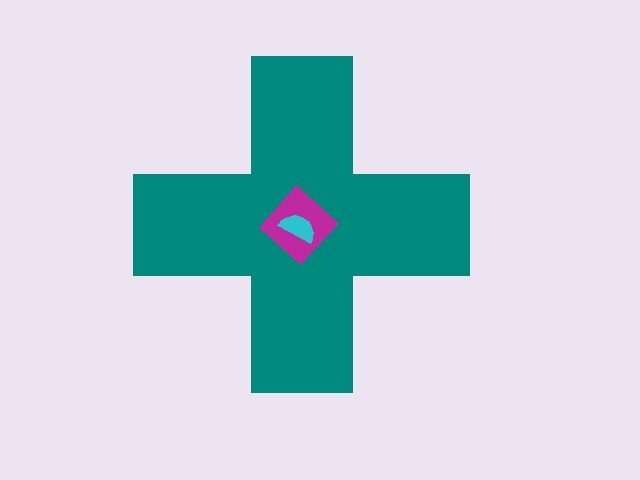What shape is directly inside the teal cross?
The magenta diamond.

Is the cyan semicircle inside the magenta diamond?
Yes.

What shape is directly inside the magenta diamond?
The cyan semicircle.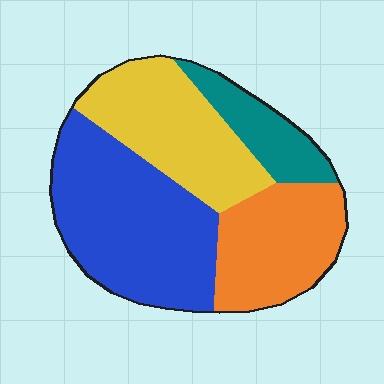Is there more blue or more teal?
Blue.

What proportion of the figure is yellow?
Yellow covers 26% of the figure.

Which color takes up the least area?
Teal, at roughly 10%.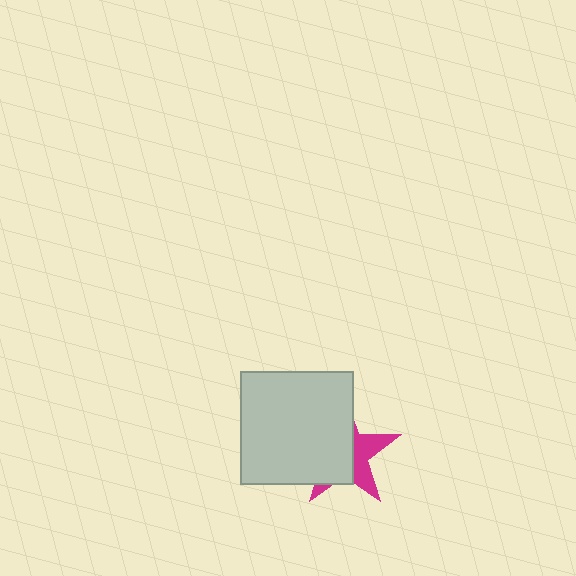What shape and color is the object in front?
The object in front is a light gray square.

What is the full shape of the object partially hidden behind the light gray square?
The partially hidden object is a magenta star.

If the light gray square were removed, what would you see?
You would see the complete magenta star.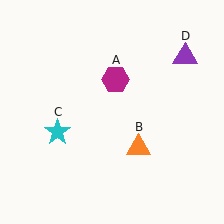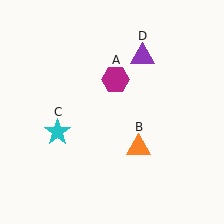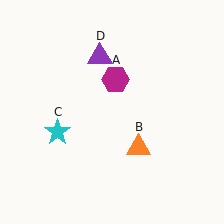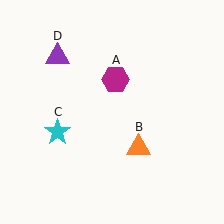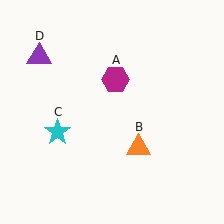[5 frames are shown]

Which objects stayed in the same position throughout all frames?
Magenta hexagon (object A) and orange triangle (object B) and cyan star (object C) remained stationary.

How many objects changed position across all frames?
1 object changed position: purple triangle (object D).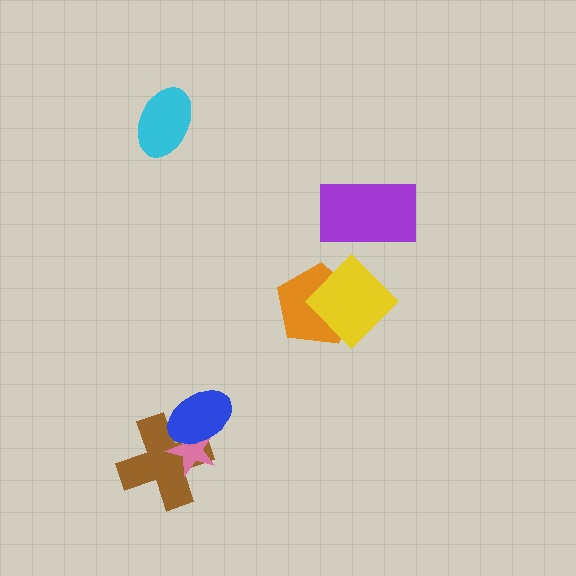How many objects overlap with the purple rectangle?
0 objects overlap with the purple rectangle.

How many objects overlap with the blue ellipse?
2 objects overlap with the blue ellipse.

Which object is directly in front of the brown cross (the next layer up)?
The pink star is directly in front of the brown cross.